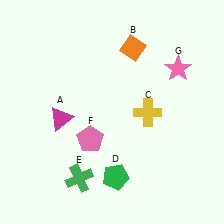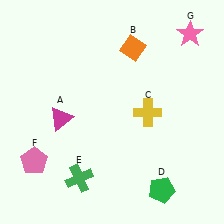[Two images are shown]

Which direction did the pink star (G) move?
The pink star (G) moved up.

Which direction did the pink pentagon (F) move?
The pink pentagon (F) moved left.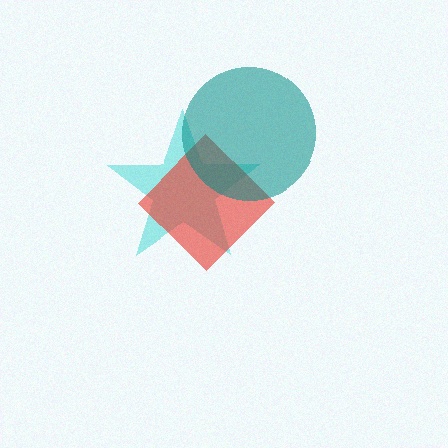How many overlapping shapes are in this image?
There are 3 overlapping shapes in the image.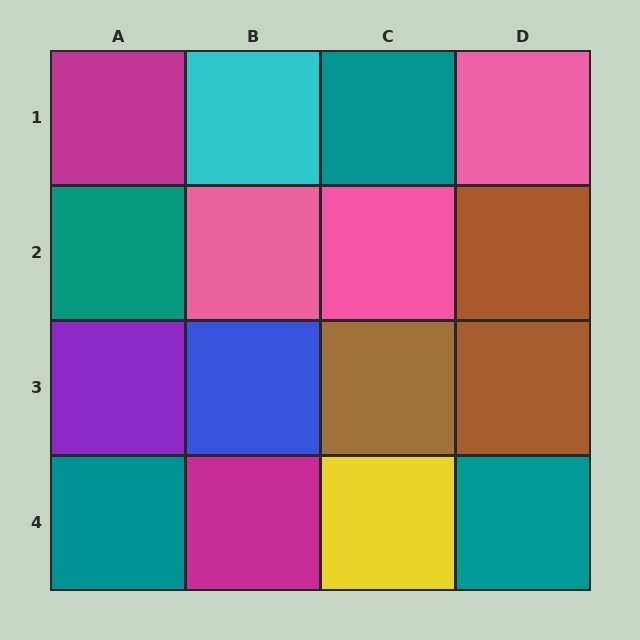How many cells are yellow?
1 cell is yellow.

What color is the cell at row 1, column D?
Pink.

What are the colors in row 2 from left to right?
Teal, pink, pink, brown.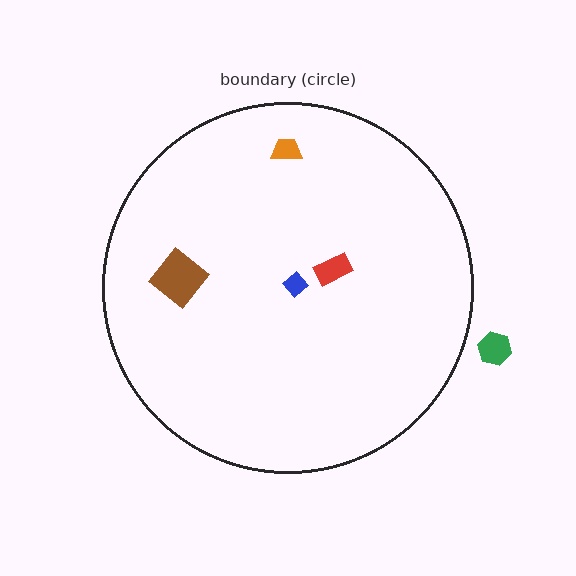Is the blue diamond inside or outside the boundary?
Inside.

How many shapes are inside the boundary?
4 inside, 1 outside.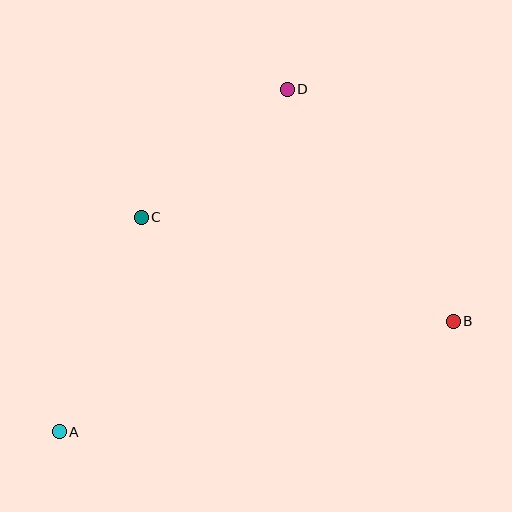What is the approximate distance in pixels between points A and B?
The distance between A and B is approximately 409 pixels.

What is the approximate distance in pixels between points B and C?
The distance between B and C is approximately 329 pixels.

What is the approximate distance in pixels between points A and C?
The distance between A and C is approximately 229 pixels.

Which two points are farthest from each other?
Points A and D are farthest from each other.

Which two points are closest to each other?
Points C and D are closest to each other.